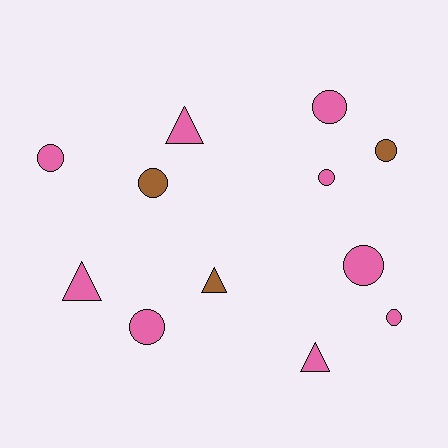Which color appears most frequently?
Pink, with 9 objects.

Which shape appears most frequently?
Circle, with 8 objects.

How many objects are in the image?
There are 12 objects.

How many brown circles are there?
There are 2 brown circles.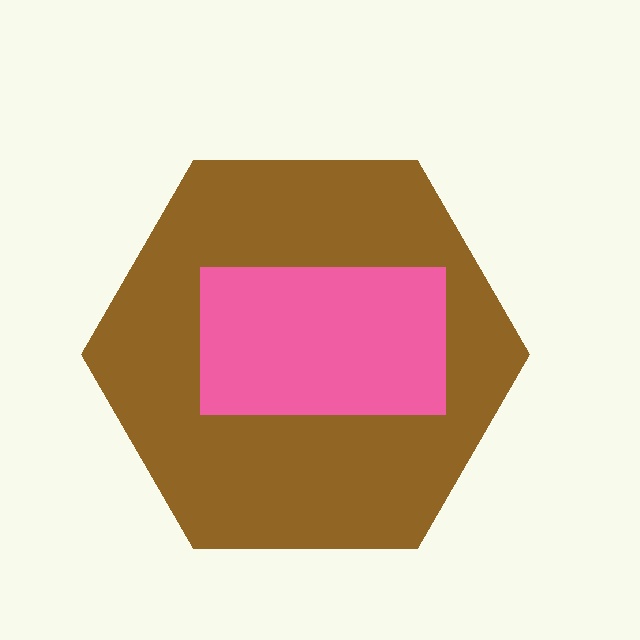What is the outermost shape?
The brown hexagon.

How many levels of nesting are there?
2.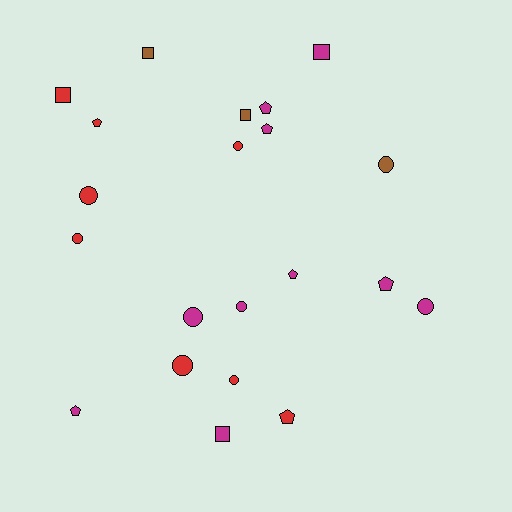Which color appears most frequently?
Magenta, with 10 objects.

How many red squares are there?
There is 1 red square.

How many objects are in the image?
There are 21 objects.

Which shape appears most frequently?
Circle, with 9 objects.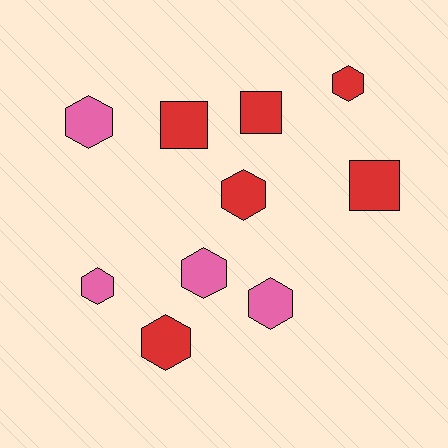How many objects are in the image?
There are 10 objects.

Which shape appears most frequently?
Hexagon, with 7 objects.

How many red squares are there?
There are 3 red squares.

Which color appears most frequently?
Red, with 6 objects.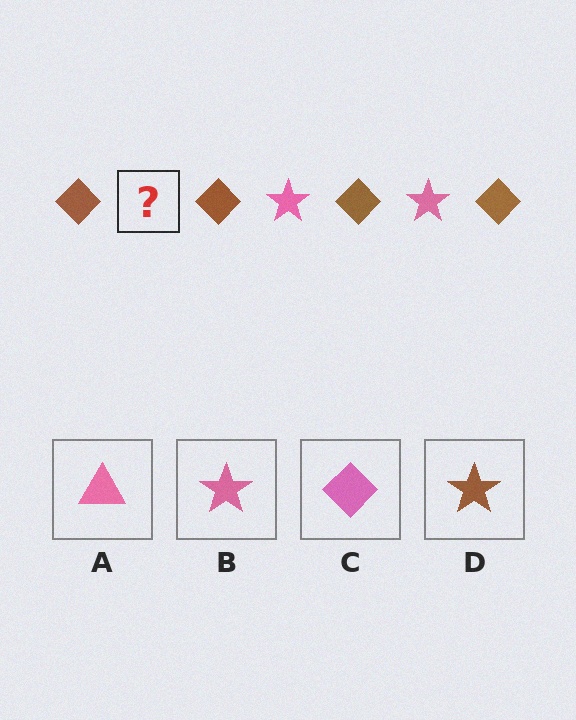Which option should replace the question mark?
Option B.